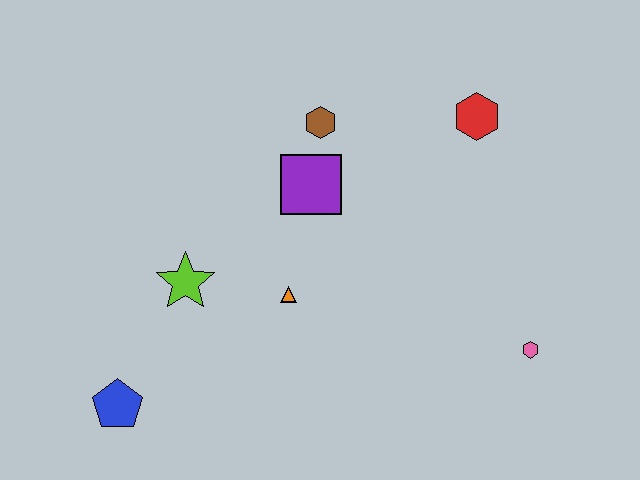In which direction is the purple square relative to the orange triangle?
The purple square is above the orange triangle.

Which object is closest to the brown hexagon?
The purple square is closest to the brown hexagon.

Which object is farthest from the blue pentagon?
The red hexagon is farthest from the blue pentagon.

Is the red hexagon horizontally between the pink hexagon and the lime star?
Yes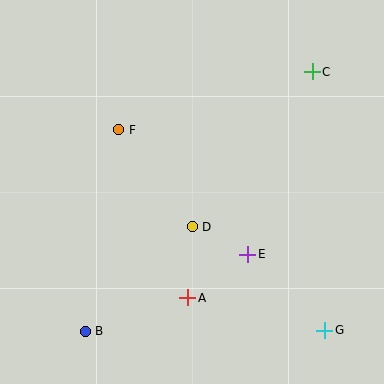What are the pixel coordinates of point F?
Point F is at (119, 130).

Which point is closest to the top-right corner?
Point C is closest to the top-right corner.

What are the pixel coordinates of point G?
Point G is at (325, 330).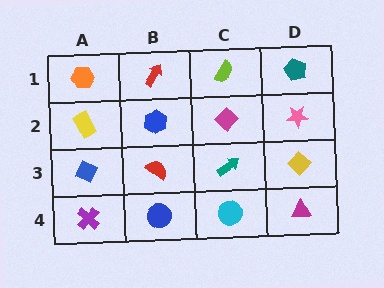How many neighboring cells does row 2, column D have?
3.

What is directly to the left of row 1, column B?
An orange hexagon.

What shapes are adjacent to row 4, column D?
A yellow diamond (row 3, column D), a cyan circle (row 4, column C).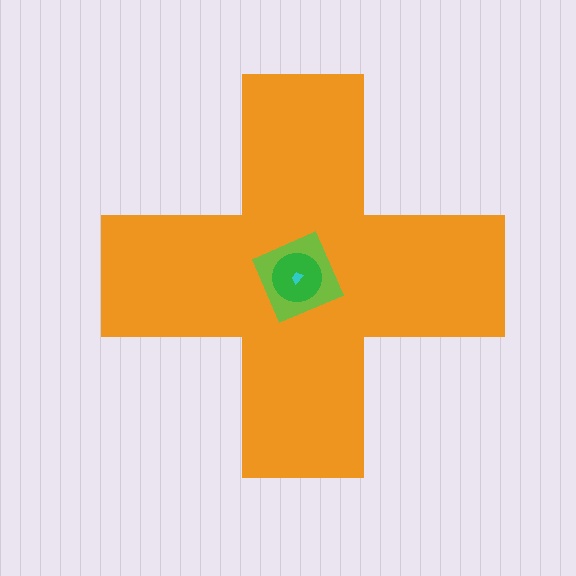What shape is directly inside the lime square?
The green circle.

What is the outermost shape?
The orange cross.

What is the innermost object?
The cyan trapezoid.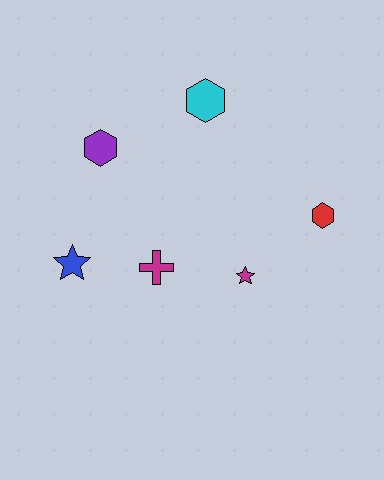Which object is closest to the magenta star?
The magenta cross is closest to the magenta star.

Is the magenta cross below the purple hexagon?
Yes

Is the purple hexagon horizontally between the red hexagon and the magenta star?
No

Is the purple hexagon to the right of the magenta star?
No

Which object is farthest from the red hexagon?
The blue star is farthest from the red hexagon.